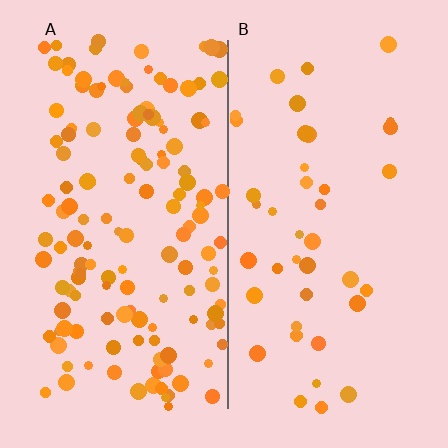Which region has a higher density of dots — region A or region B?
A (the left).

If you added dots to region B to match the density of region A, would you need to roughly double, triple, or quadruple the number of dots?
Approximately triple.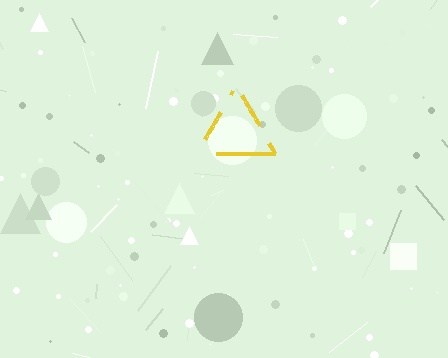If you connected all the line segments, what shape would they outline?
They would outline a triangle.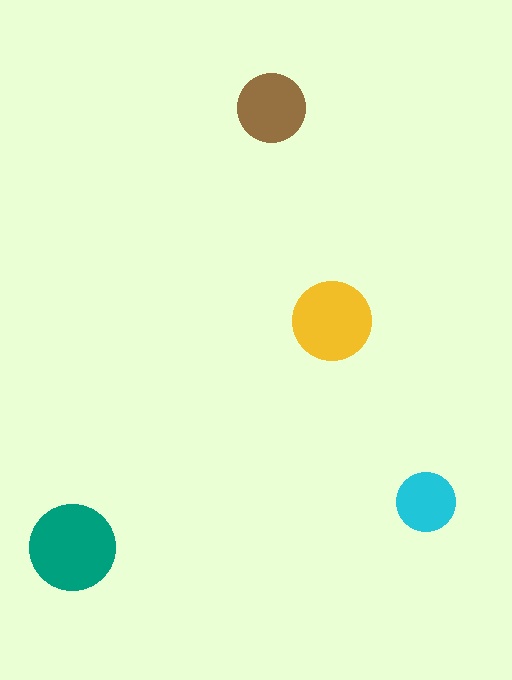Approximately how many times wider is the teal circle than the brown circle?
About 1.5 times wider.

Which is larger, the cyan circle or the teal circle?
The teal one.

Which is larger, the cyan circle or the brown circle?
The brown one.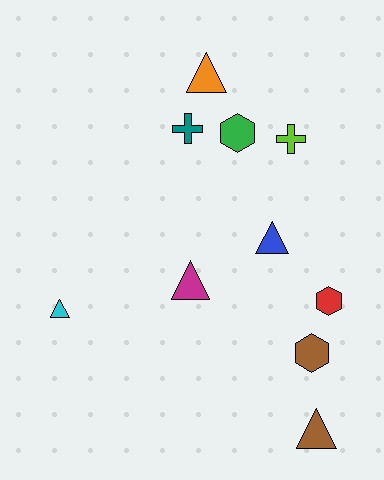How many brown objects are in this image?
There are 2 brown objects.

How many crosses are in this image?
There are 2 crosses.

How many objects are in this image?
There are 10 objects.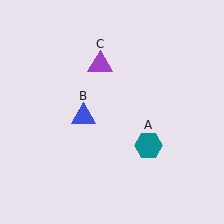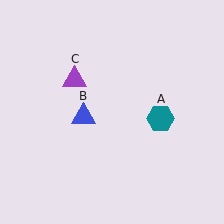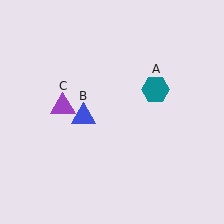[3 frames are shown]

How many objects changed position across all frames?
2 objects changed position: teal hexagon (object A), purple triangle (object C).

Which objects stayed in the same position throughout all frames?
Blue triangle (object B) remained stationary.